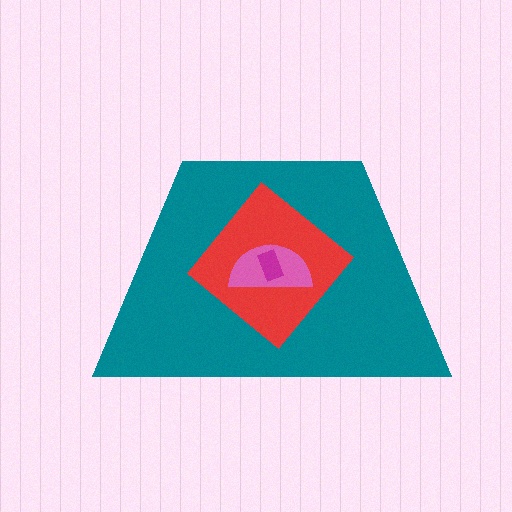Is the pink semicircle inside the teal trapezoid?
Yes.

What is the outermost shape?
The teal trapezoid.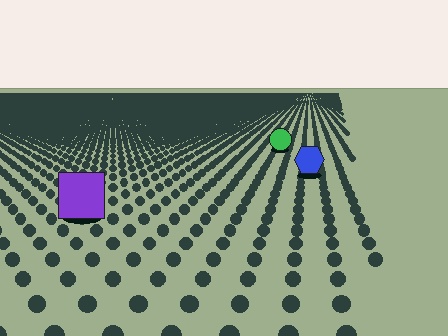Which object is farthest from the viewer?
The green circle is farthest from the viewer. It appears smaller and the ground texture around it is denser.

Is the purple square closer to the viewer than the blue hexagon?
Yes. The purple square is closer — you can tell from the texture gradient: the ground texture is coarser near it.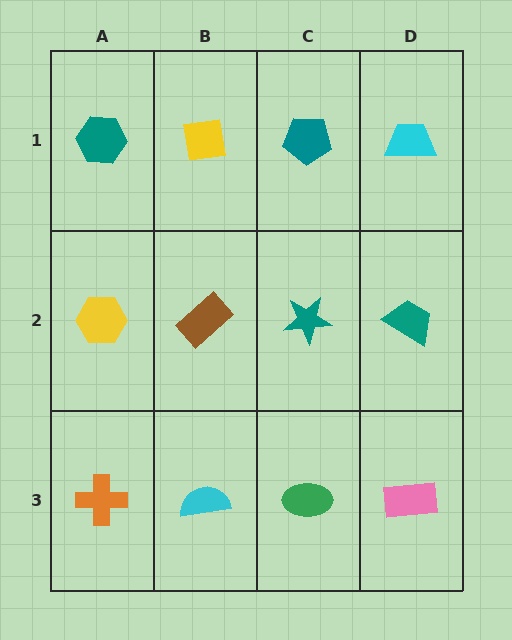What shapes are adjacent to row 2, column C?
A teal pentagon (row 1, column C), a green ellipse (row 3, column C), a brown rectangle (row 2, column B), a teal trapezoid (row 2, column D).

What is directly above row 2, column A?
A teal hexagon.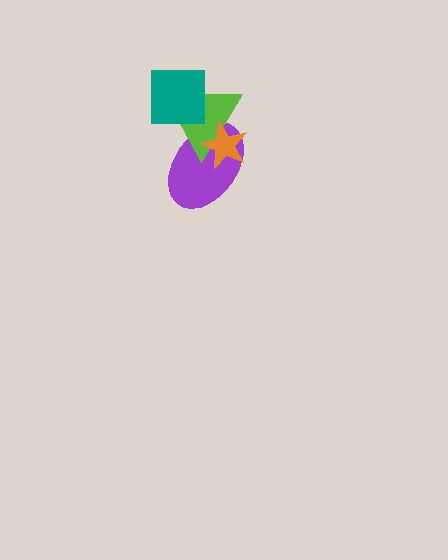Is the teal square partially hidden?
No, no other shape covers it.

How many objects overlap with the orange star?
2 objects overlap with the orange star.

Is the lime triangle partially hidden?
Yes, it is partially covered by another shape.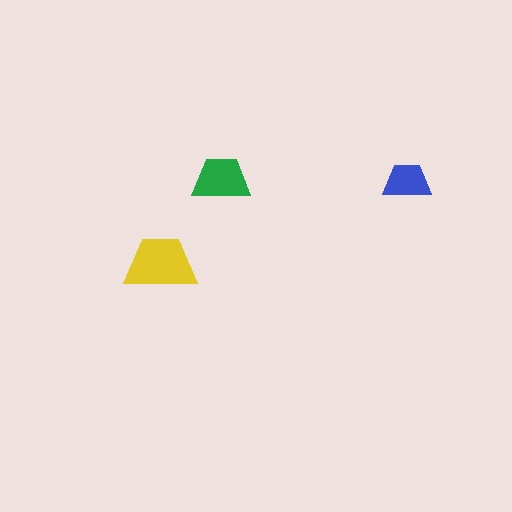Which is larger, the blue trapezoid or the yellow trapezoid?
The yellow one.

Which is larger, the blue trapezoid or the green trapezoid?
The green one.